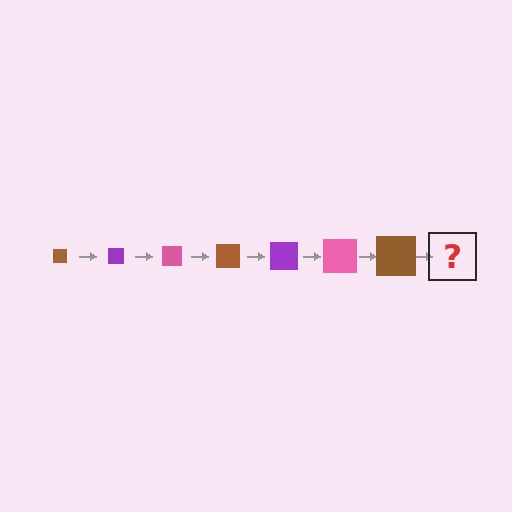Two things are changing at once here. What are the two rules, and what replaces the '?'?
The two rules are that the square grows larger each step and the color cycles through brown, purple, and pink. The '?' should be a purple square, larger than the previous one.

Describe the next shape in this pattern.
It should be a purple square, larger than the previous one.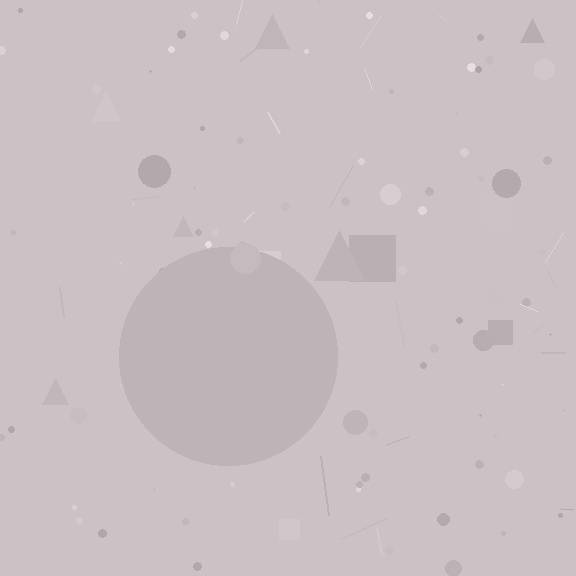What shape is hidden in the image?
A circle is hidden in the image.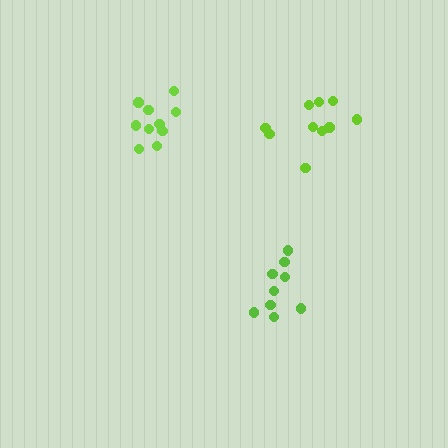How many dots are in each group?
Group 1: 9 dots, Group 2: 10 dots, Group 3: 10 dots (29 total).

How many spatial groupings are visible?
There are 3 spatial groupings.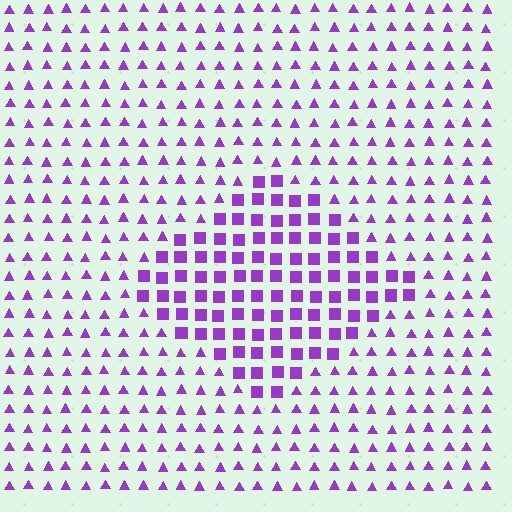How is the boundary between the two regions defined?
The boundary is defined by a change in element shape: squares inside vs. triangles outside. All elements share the same color and spacing.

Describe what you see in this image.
The image is filled with small purple elements arranged in a uniform grid. A diamond-shaped region contains squares, while the surrounding area contains triangles. The boundary is defined purely by the change in element shape.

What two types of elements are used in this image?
The image uses squares inside the diamond region and triangles outside it.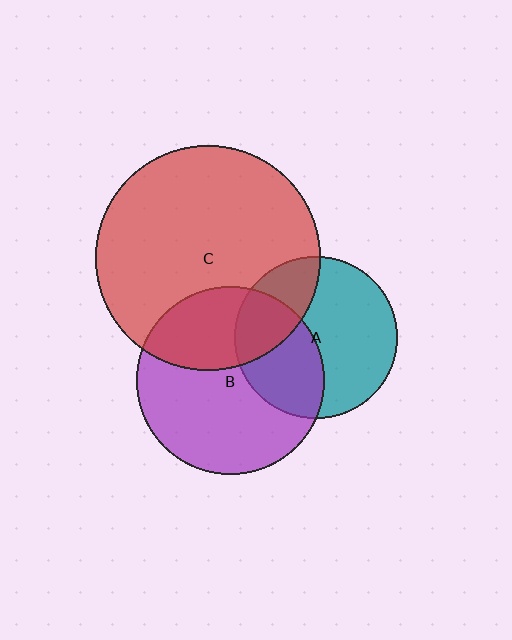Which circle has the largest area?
Circle C (red).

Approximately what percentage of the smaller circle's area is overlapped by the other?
Approximately 40%.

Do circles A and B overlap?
Yes.